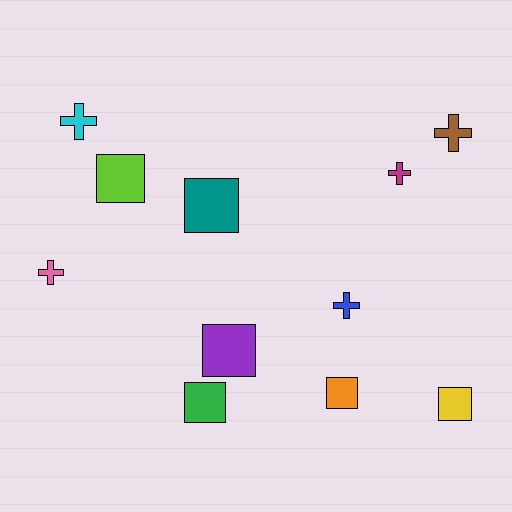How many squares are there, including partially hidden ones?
There are 6 squares.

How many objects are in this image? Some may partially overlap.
There are 11 objects.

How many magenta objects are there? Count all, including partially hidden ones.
There is 1 magenta object.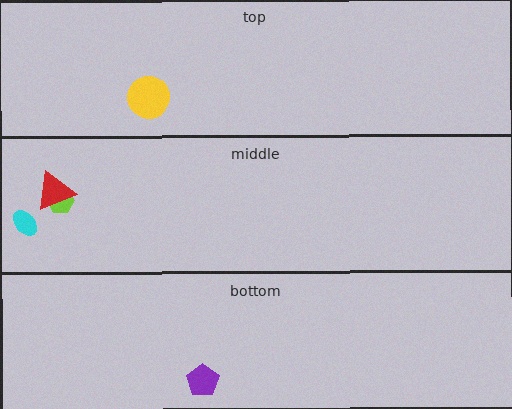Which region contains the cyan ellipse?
The middle region.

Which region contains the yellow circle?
The top region.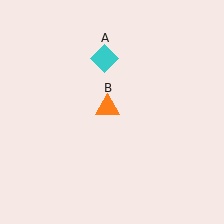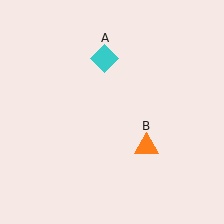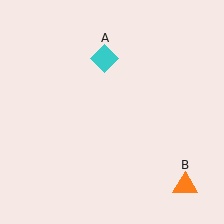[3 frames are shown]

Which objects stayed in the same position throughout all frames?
Cyan diamond (object A) remained stationary.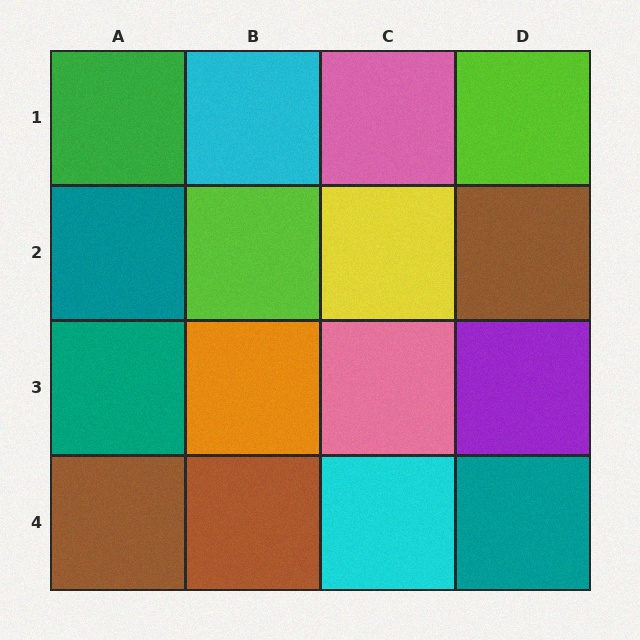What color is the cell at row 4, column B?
Brown.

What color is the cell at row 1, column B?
Cyan.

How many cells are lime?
2 cells are lime.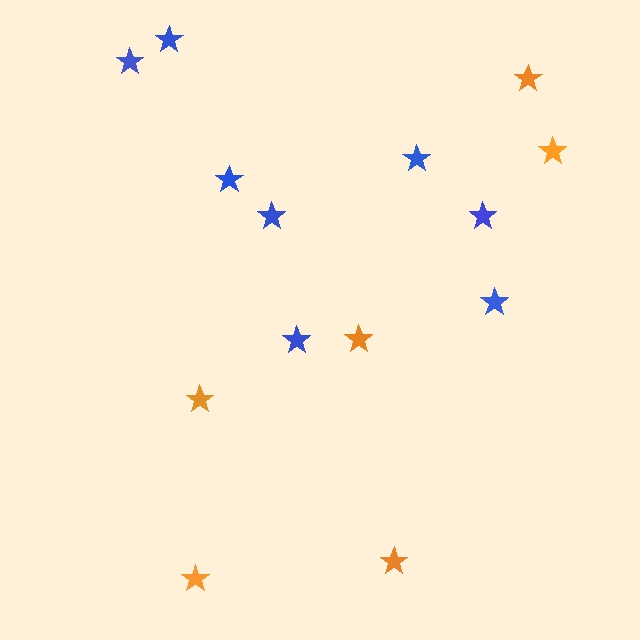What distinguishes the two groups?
There are 2 groups: one group of orange stars (6) and one group of blue stars (8).